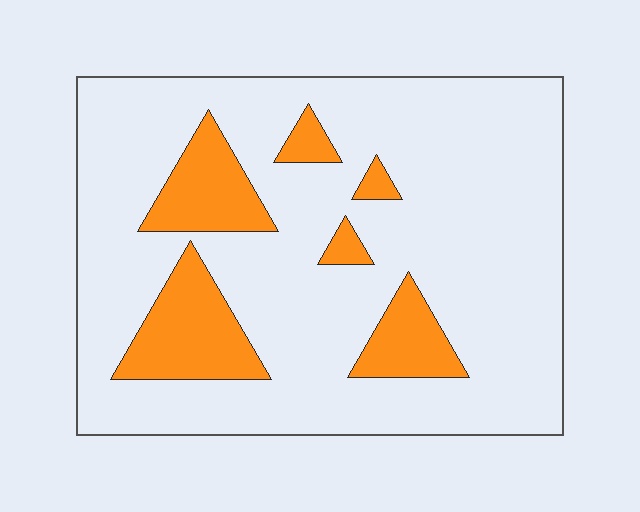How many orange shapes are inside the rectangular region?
6.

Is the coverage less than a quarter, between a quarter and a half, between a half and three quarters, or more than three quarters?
Less than a quarter.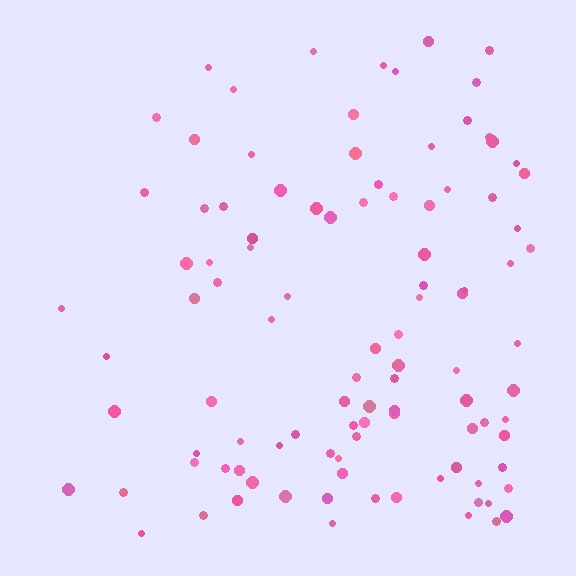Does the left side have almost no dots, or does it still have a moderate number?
Still a moderate number, just noticeably fewer than the right.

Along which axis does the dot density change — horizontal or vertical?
Horizontal.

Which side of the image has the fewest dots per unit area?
The left.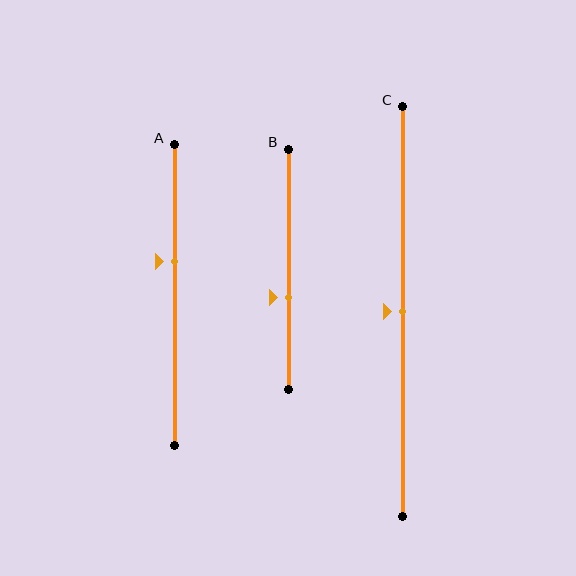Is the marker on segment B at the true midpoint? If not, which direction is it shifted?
No, the marker on segment B is shifted downward by about 12% of the segment length.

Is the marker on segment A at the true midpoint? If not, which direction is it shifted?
No, the marker on segment A is shifted upward by about 11% of the segment length.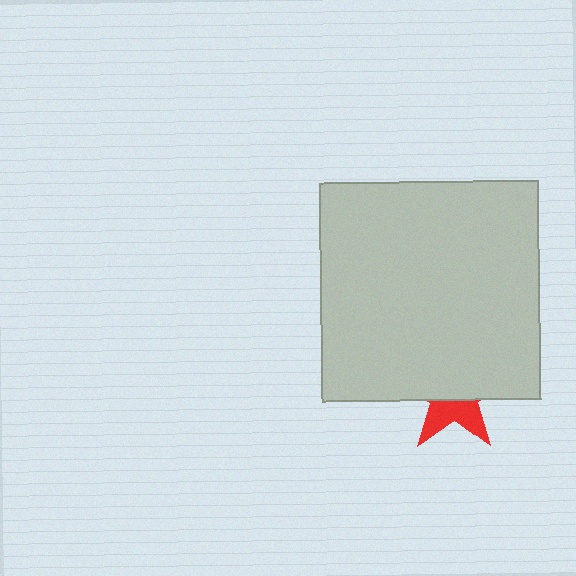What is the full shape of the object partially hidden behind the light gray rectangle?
The partially hidden object is a red star.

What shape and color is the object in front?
The object in front is a light gray rectangle.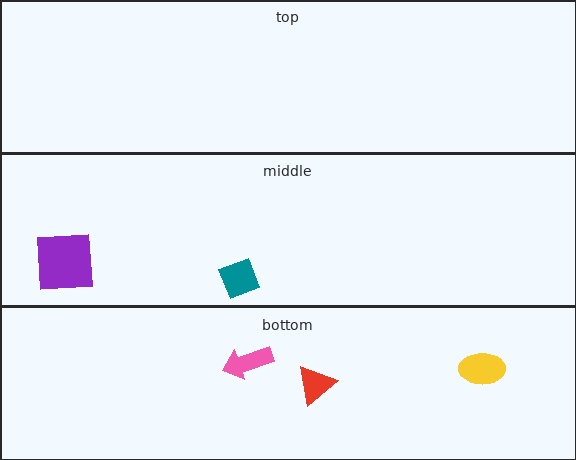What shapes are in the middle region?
The teal diamond, the purple square.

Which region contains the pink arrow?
The bottom region.